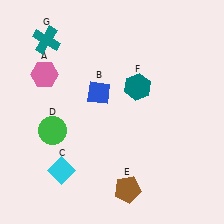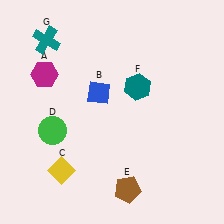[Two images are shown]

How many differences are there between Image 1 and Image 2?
There are 2 differences between the two images.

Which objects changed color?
A changed from pink to magenta. C changed from cyan to yellow.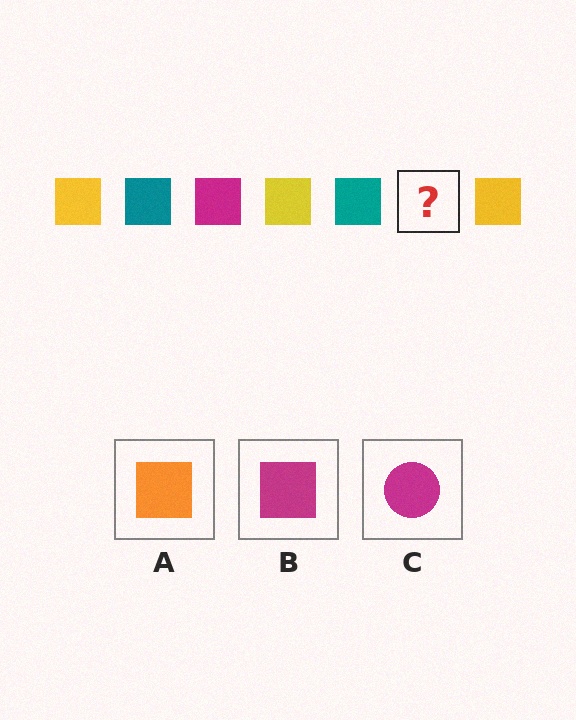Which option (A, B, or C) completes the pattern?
B.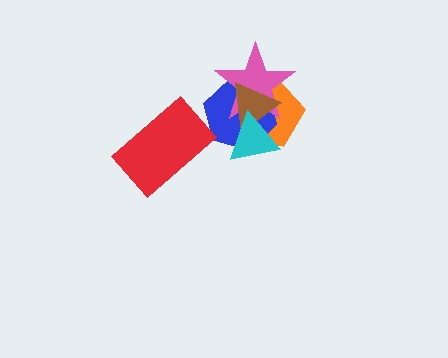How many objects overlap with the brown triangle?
4 objects overlap with the brown triangle.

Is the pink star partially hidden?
Yes, it is partially covered by another shape.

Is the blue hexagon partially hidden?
Yes, it is partially covered by another shape.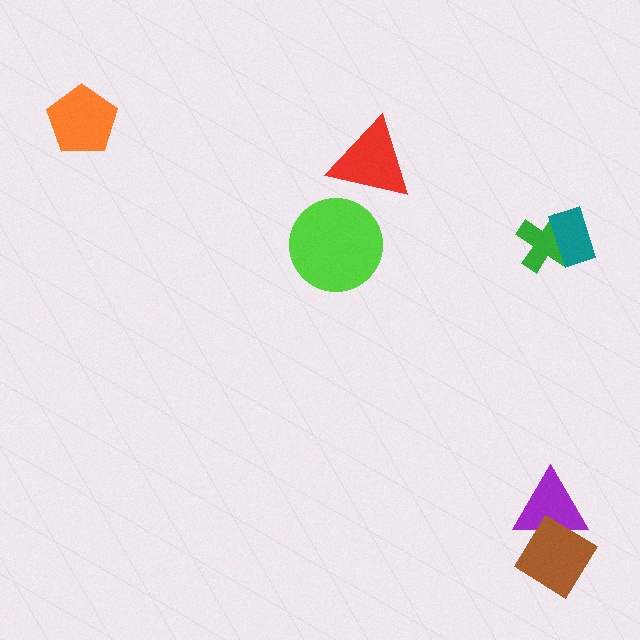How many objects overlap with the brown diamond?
1 object overlaps with the brown diamond.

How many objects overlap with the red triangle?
0 objects overlap with the red triangle.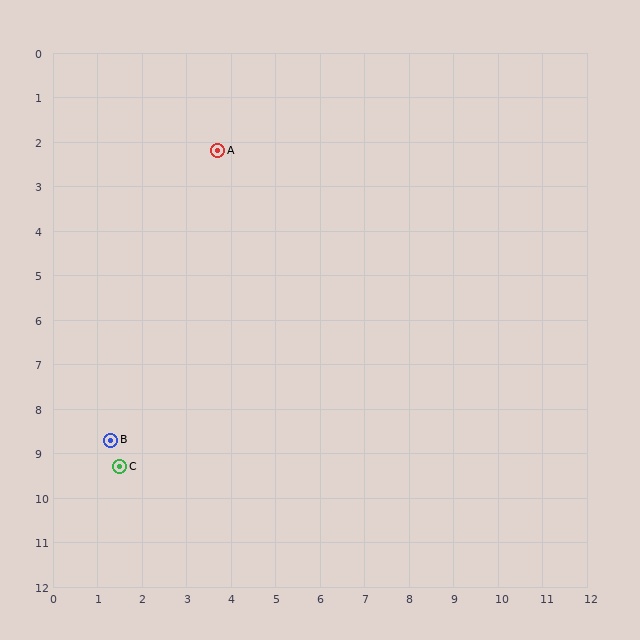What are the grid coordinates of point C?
Point C is at approximately (1.5, 9.3).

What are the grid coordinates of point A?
Point A is at approximately (3.7, 2.2).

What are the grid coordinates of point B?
Point B is at approximately (1.3, 8.7).